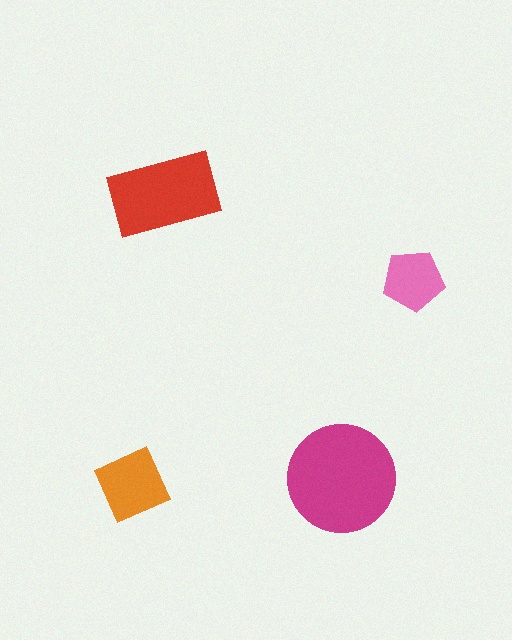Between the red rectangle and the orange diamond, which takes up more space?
The red rectangle.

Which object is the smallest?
The pink pentagon.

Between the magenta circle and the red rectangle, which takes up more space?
The magenta circle.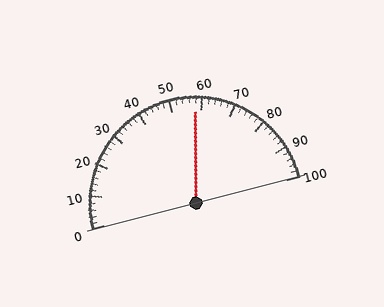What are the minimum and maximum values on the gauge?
The gauge ranges from 0 to 100.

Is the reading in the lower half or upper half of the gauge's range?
The reading is in the upper half of the range (0 to 100).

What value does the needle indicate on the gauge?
The needle indicates approximately 58.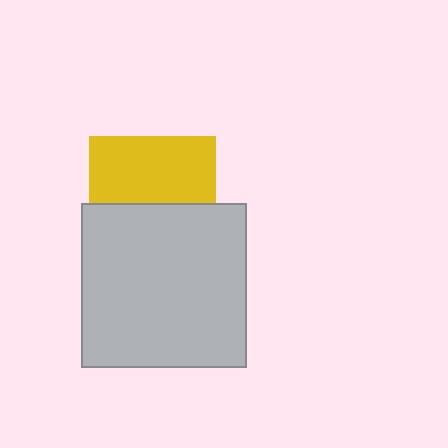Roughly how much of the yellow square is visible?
About half of it is visible (roughly 53%).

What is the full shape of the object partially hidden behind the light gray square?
The partially hidden object is a yellow square.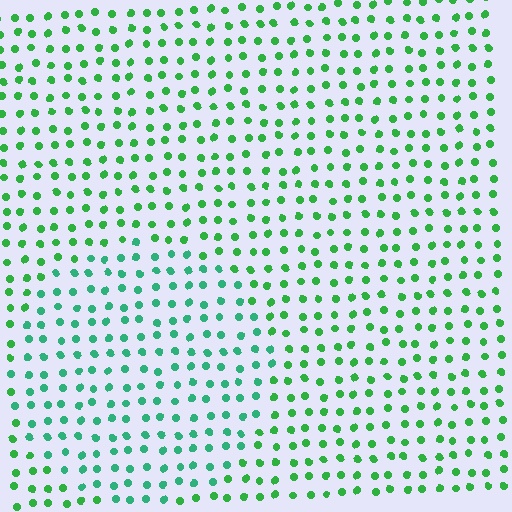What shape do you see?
I see a circle.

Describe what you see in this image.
The image is filled with small green elements in a uniform arrangement. A circle-shaped region is visible where the elements are tinted to a slightly different hue, forming a subtle color boundary.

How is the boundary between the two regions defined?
The boundary is defined purely by a slight shift in hue (about 28 degrees). Spacing, size, and orientation are identical on both sides.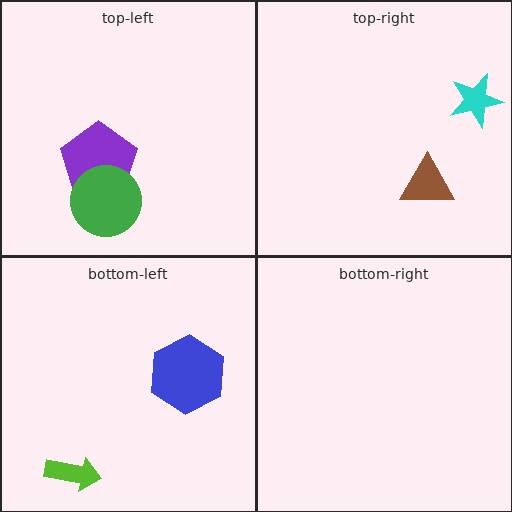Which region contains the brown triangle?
The top-right region.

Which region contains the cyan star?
The top-right region.